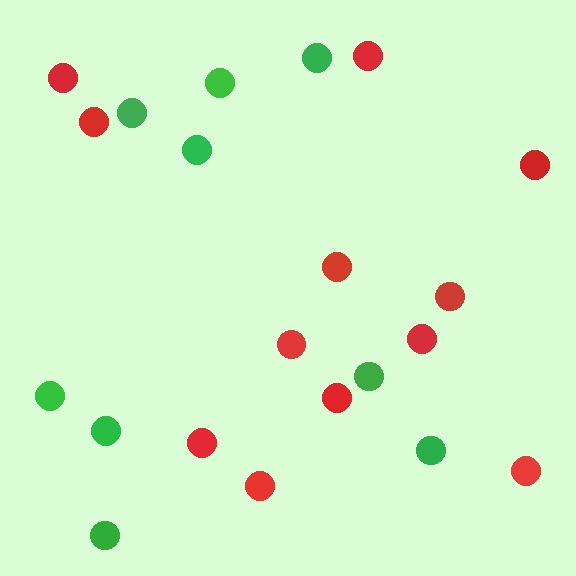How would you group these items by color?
There are 2 groups: one group of green circles (9) and one group of red circles (12).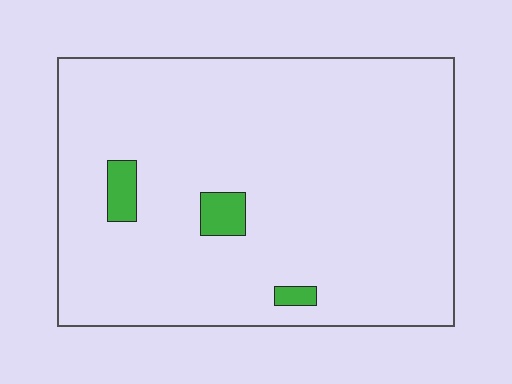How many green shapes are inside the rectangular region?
3.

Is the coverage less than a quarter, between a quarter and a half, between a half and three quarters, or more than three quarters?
Less than a quarter.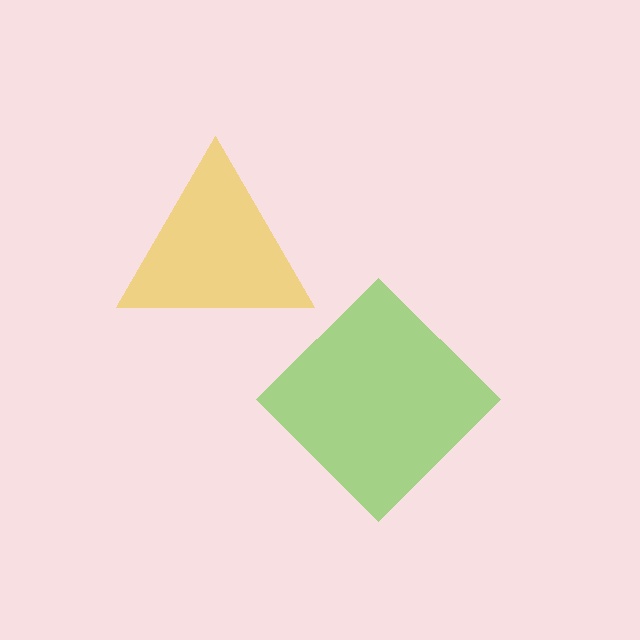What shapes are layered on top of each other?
The layered shapes are: a lime diamond, a yellow triangle.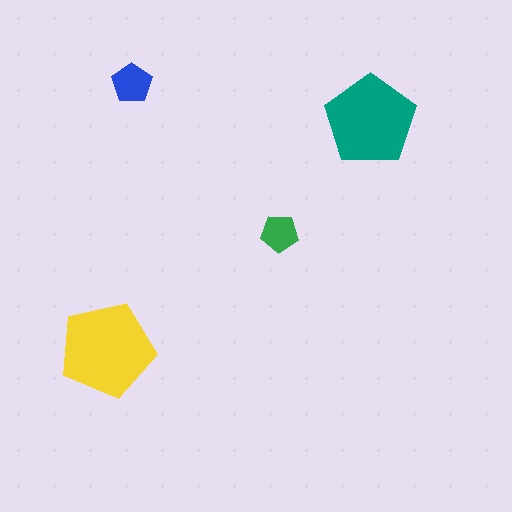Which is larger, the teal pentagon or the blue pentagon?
The teal one.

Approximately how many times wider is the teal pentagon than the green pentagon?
About 2.5 times wider.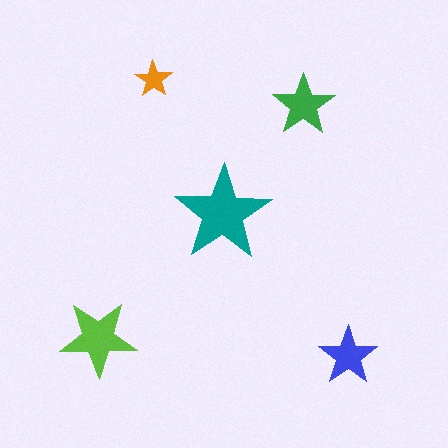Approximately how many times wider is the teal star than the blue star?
About 1.5 times wider.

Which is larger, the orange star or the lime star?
The lime one.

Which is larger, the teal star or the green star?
The teal one.